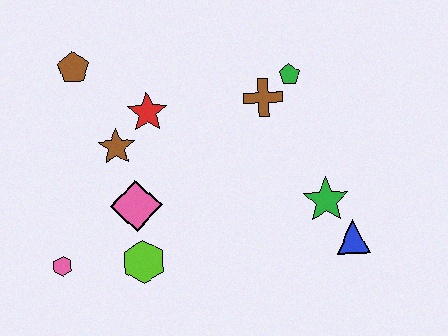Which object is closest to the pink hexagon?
The lime hexagon is closest to the pink hexagon.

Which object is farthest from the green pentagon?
The pink hexagon is farthest from the green pentagon.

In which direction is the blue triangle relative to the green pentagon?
The blue triangle is below the green pentagon.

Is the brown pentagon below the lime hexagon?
No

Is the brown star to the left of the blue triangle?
Yes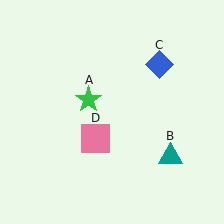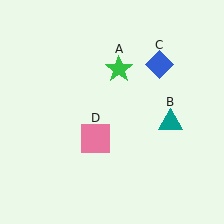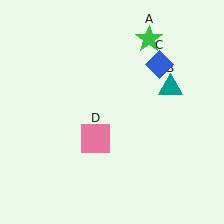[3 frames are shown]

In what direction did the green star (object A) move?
The green star (object A) moved up and to the right.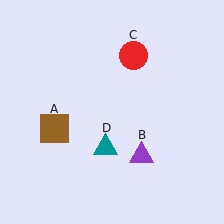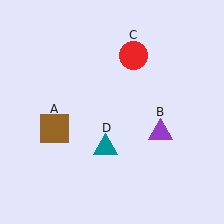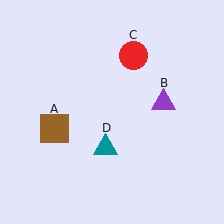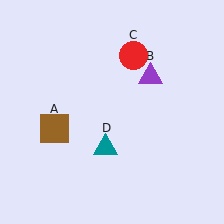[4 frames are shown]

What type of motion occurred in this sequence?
The purple triangle (object B) rotated counterclockwise around the center of the scene.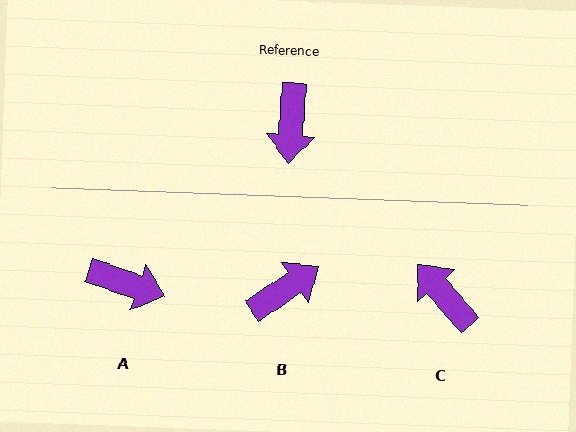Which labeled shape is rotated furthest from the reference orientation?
C, about 135 degrees away.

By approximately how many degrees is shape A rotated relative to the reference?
Approximately 75 degrees counter-clockwise.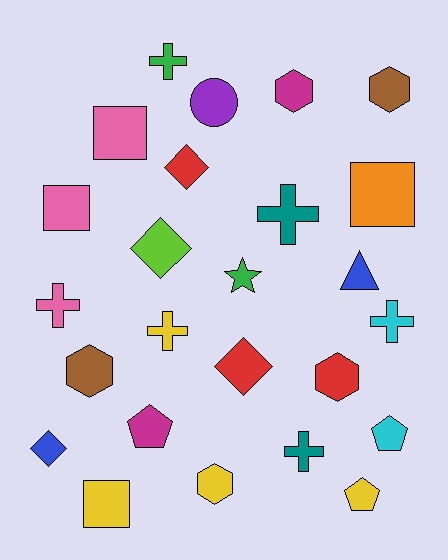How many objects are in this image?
There are 25 objects.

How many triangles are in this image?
There is 1 triangle.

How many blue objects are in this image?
There are 2 blue objects.